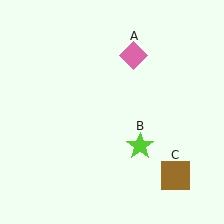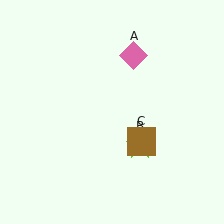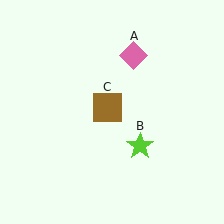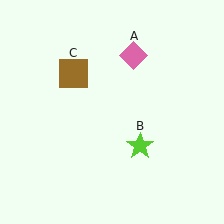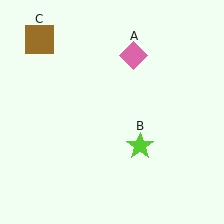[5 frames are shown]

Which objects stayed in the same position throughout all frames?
Pink diamond (object A) and lime star (object B) remained stationary.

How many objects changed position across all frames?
1 object changed position: brown square (object C).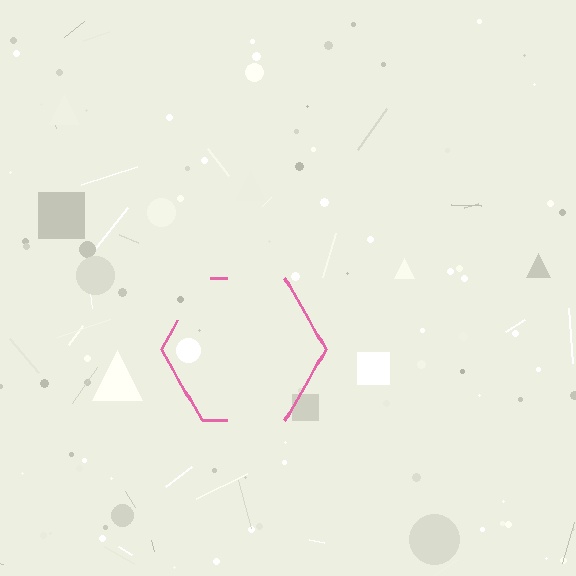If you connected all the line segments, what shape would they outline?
They would outline a hexagon.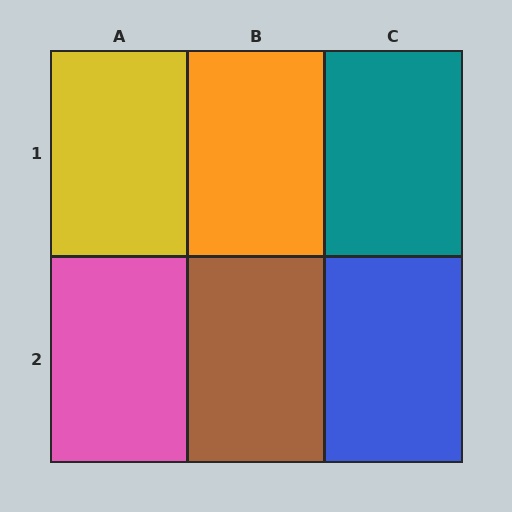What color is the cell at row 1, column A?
Yellow.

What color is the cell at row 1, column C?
Teal.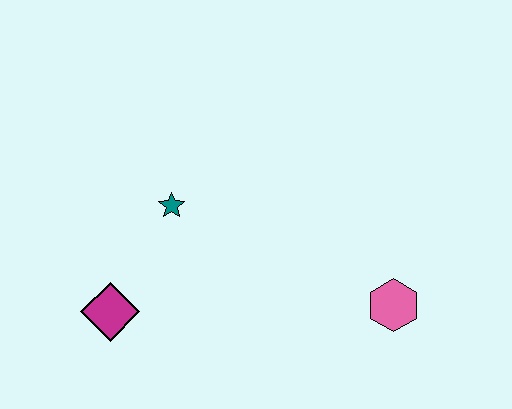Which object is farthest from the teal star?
The pink hexagon is farthest from the teal star.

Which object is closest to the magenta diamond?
The teal star is closest to the magenta diamond.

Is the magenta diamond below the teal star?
Yes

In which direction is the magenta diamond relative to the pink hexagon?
The magenta diamond is to the left of the pink hexagon.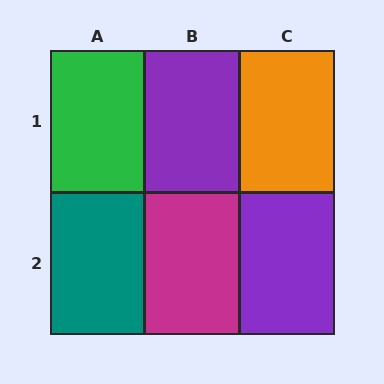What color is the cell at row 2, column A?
Teal.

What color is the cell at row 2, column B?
Magenta.